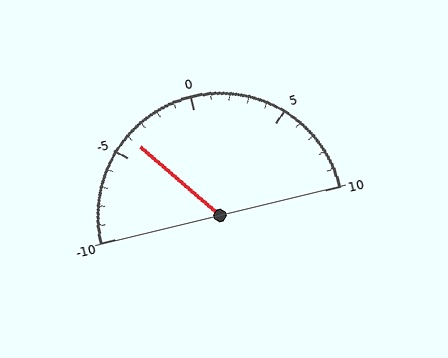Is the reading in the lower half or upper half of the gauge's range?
The reading is in the lower half of the range (-10 to 10).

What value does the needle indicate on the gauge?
The needle indicates approximately -4.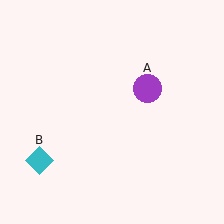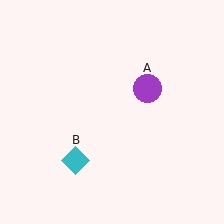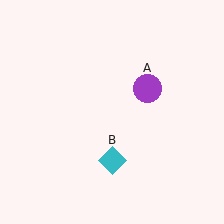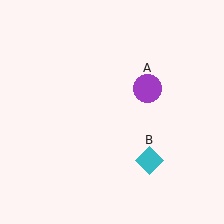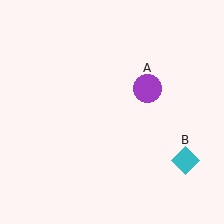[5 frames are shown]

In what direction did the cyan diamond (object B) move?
The cyan diamond (object B) moved right.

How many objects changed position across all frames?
1 object changed position: cyan diamond (object B).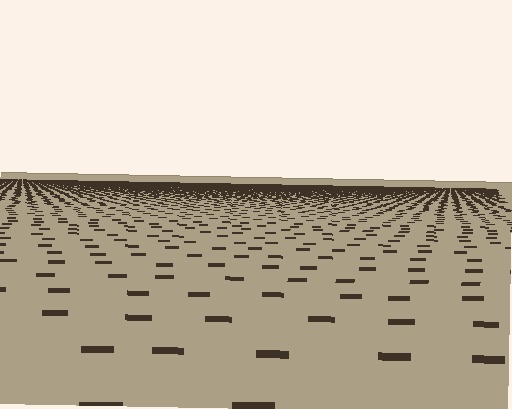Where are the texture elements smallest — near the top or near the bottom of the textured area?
Near the top.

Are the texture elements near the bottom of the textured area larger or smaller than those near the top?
Larger. Near the bottom, elements are closer to the viewer and appear at a bigger on-screen size.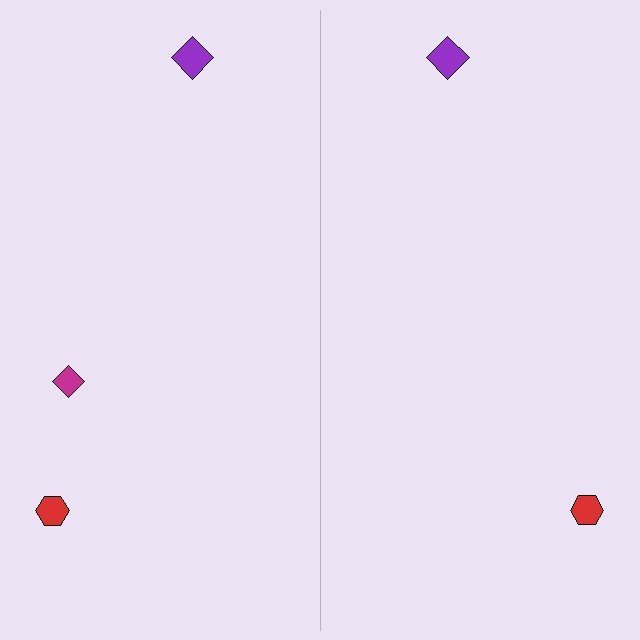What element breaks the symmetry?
A magenta diamond is missing from the right side.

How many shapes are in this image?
There are 5 shapes in this image.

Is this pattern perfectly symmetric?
No, the pattern is not perfectly symmetric. A magenta diamond is missing from the right side.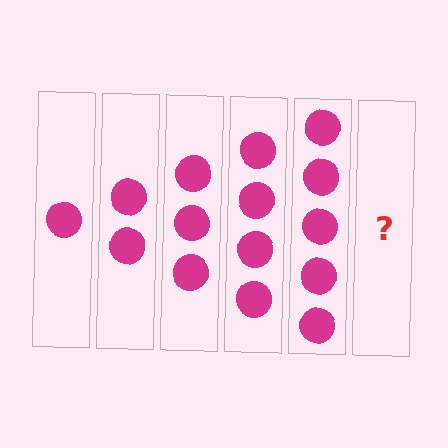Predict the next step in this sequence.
The next step is 6 circles.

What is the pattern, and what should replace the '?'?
The pattern is that each step adds one more circle. The '?' should be 6 circles.